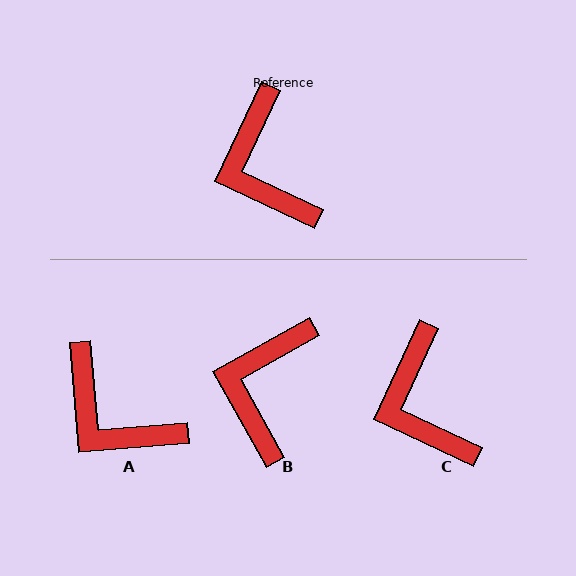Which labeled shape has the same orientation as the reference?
C.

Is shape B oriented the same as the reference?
No, it is off by about 36 degrees.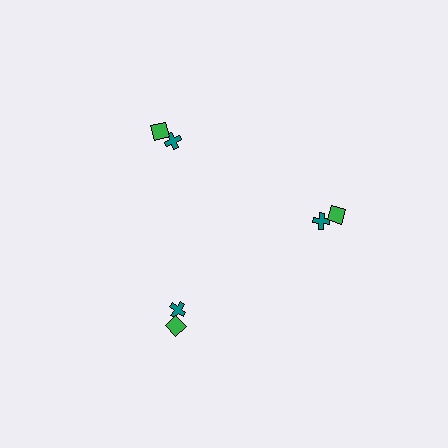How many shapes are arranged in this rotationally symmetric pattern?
There are 6 shapes, arranged in 3 groups of 2.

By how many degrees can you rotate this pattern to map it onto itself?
The pattern maps onto itself every 120 degrees of rotation.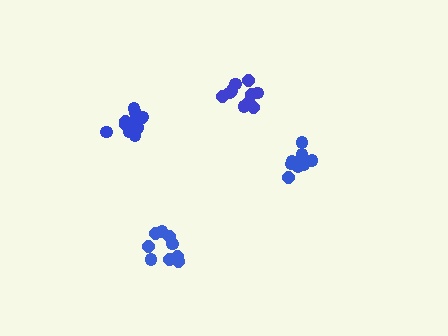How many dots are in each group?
Group 1: 12 dots, Group 2: 10 dots, Group 3: 10 dots, Group 4: 9 dots (41 total).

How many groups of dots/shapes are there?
There are 4 groups.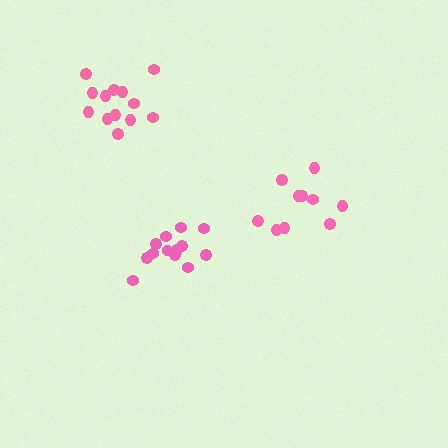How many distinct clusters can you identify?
There are 3 distinct clusters.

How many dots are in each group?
Group 1: 13 dots, Group 2: 10 dots, Group 3: 13 dots (36 total).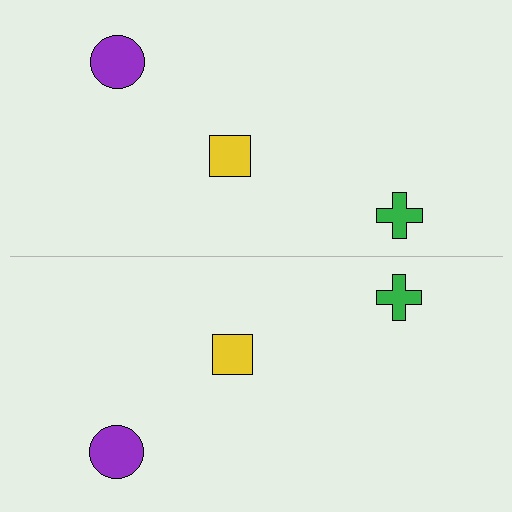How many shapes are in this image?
There are 6 shapes in this image.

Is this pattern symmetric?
Yes, this pattern has bilateral (reflection) symmetry.